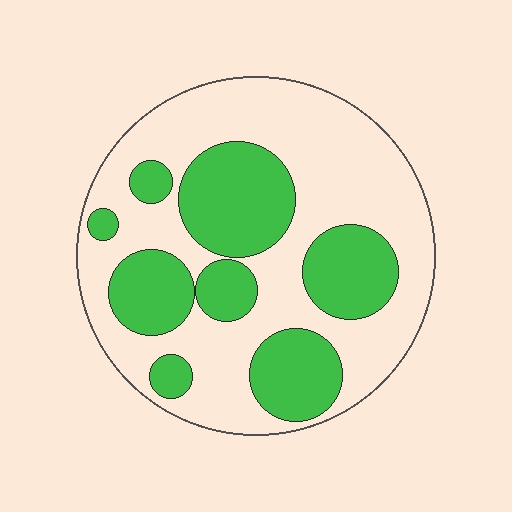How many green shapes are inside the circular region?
8.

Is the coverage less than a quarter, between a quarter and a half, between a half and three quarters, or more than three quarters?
Between a quarter and a half.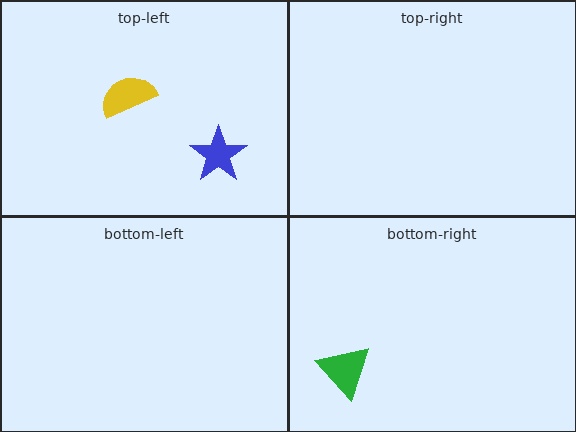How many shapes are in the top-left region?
2.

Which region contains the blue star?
The top-left region.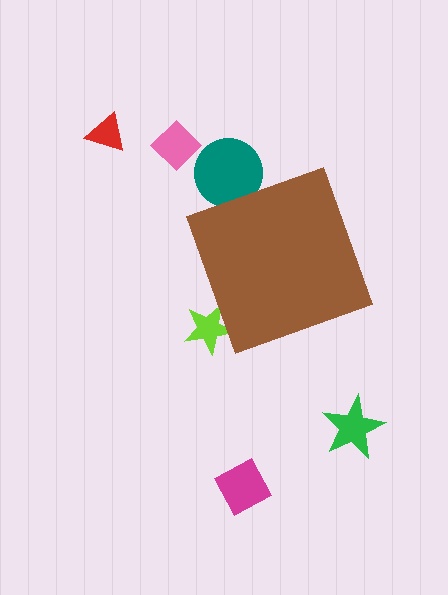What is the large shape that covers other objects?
A brown diamond.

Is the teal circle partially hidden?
Yes, the teal circle is partially hidden behind the brown diamond.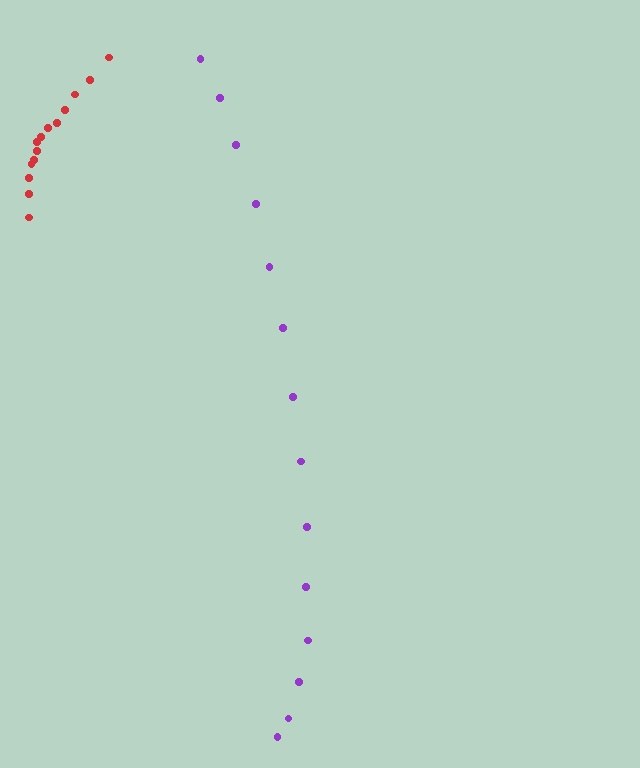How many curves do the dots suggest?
There are 2 distinct paths.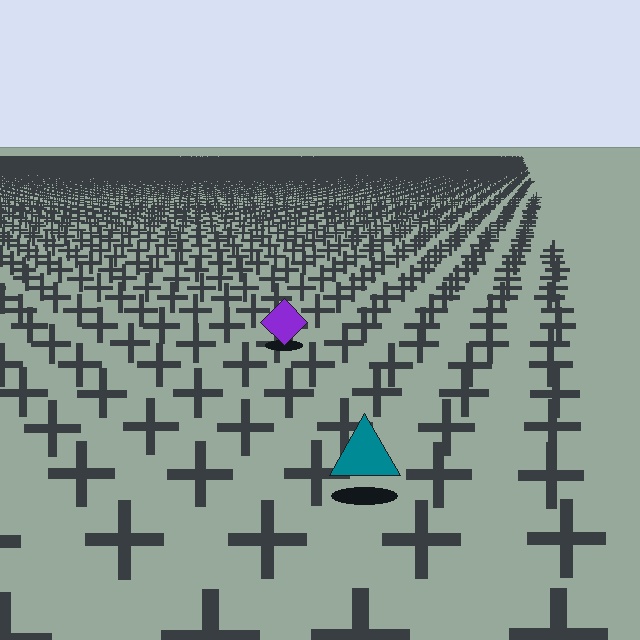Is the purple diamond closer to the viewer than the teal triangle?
No. The teal triangle is closer — you can tell from the texture gradient: the ground texture is coarser near it.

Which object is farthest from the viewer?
The purple diamond is farthest from the viewer. It appears smaller and the ground texture around it is denser.